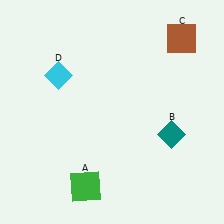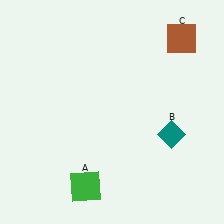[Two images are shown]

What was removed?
The cyan diamond (D) was removed in Image 2.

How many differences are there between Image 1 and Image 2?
There is 1 difference between the two images.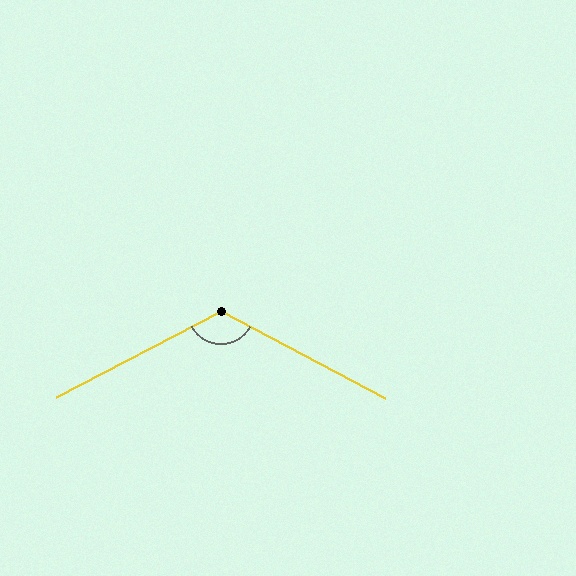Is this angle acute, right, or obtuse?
It is obtuse.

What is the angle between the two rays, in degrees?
Approximately 125 degrees.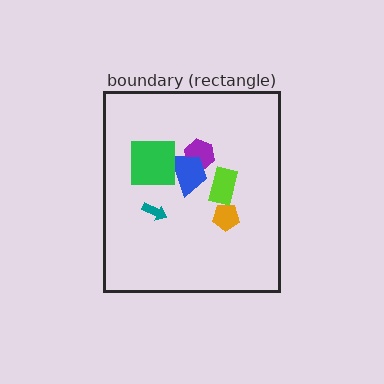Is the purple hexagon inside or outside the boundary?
Inside.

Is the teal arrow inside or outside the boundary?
Inside.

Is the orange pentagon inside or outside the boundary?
Inside.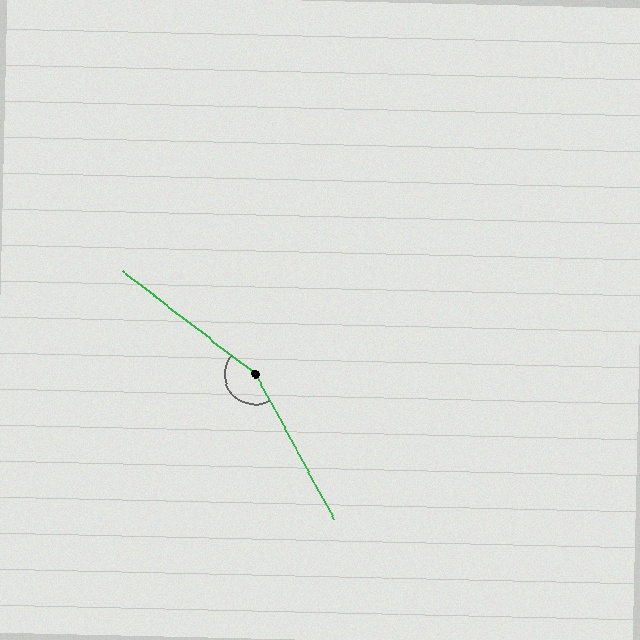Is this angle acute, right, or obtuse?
It is obtuse.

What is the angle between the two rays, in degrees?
Approximately 157 degrees.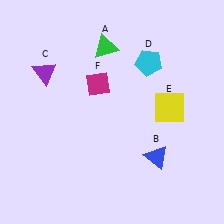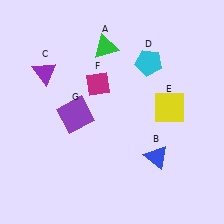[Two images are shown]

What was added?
A purple square (G) was added in Image 2.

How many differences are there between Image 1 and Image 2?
There is 1 difference between the two images.